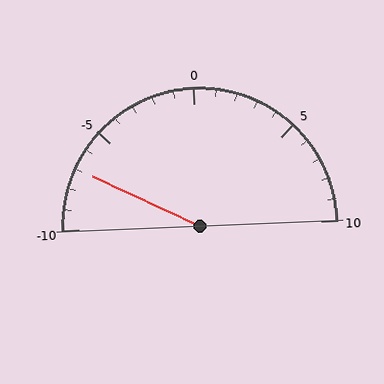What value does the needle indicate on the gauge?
The needle indicates approximately -7.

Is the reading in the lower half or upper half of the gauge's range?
The reading is in the lower half of the range (-10 to 10).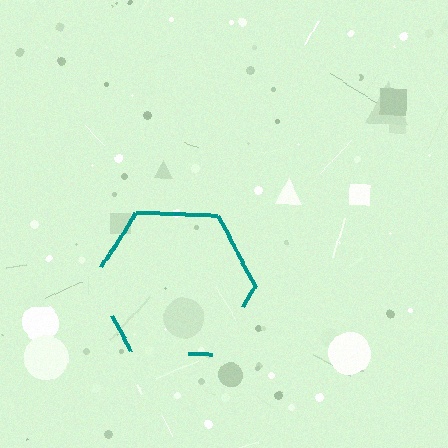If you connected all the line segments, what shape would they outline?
They would outline a hexagon.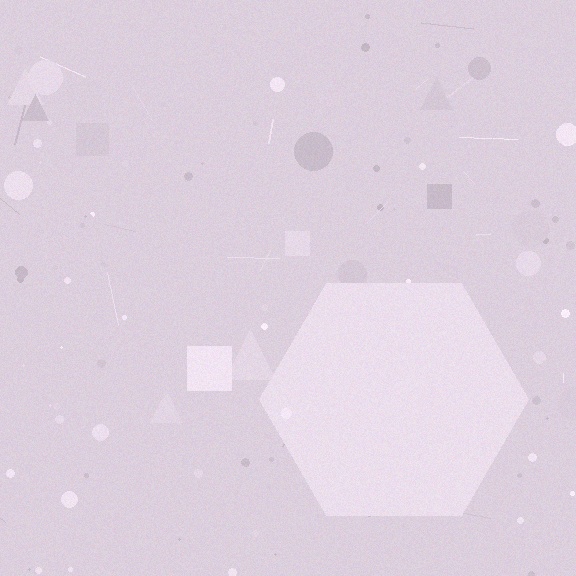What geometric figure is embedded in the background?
A hexagon is embedded in the background.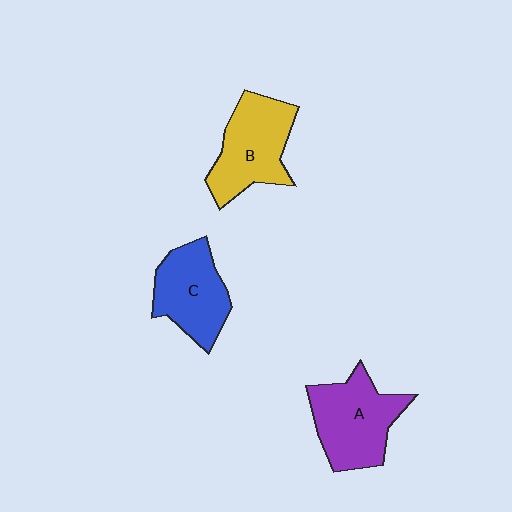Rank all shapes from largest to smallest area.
From largest to smallest: A (purple), B (yellow), C (blue).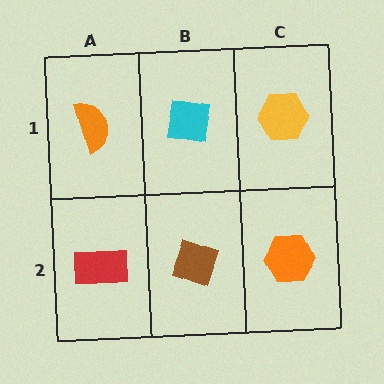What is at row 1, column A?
An orange semicircle.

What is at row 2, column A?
A red rectangle.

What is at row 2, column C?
An orange hexagon.